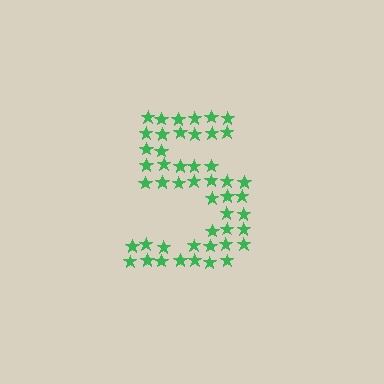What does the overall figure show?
The overall figure shows the digit 5.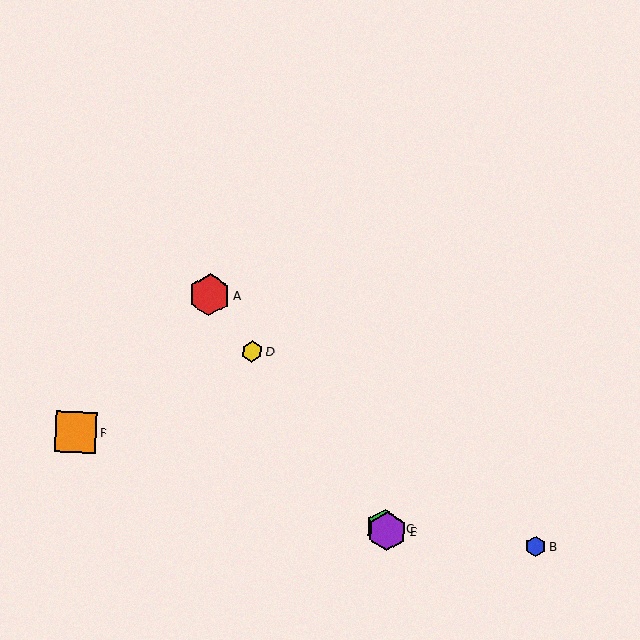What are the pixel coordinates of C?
Object C is at (384, 528).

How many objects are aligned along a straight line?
4 objects (A, C, D, E) are aligned along a straight line.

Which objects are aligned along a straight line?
Objects A, C, D, E are aligned along a straight line.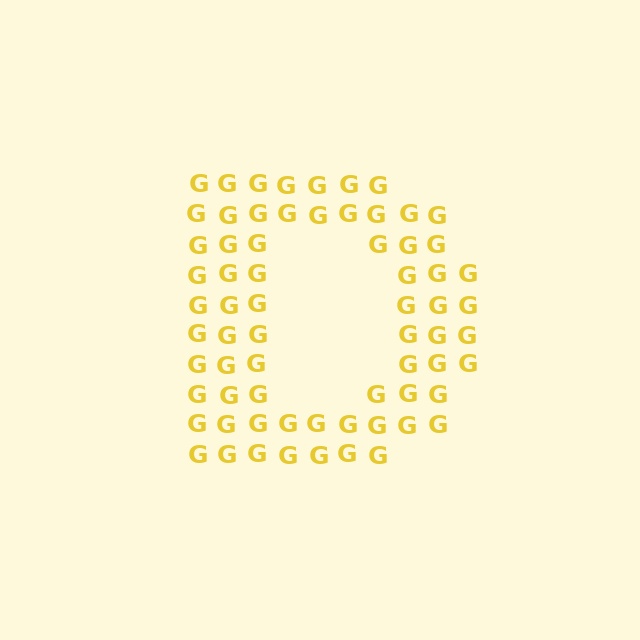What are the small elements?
The small elements are letter G's.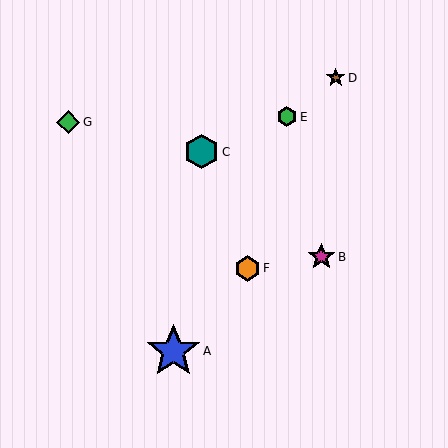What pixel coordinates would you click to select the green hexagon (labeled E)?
Click at (287, 117) to select the green hexagon E.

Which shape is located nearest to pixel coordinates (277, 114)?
The green hexagon (labeled E) at (287, 117) is nearest to that location.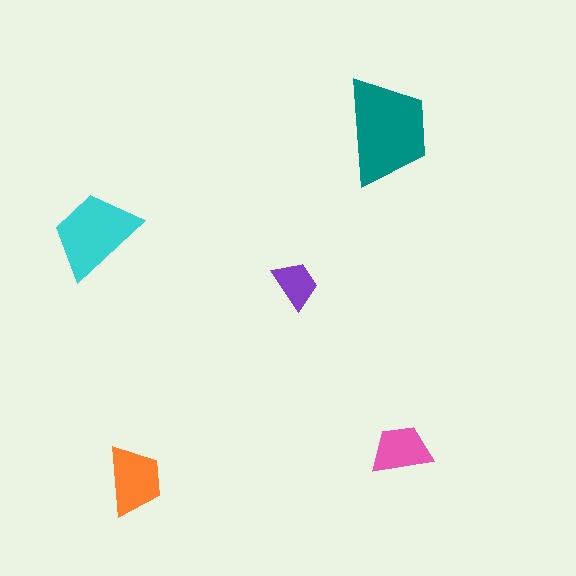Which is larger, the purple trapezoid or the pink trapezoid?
The pink one.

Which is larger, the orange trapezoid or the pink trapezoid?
The orange one.